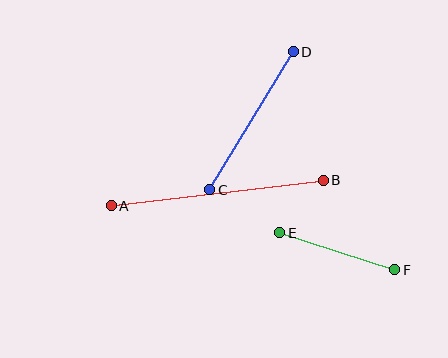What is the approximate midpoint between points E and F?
The midpoint is at approximately (337, 251) pixels.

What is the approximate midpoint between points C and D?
The midpoint is at approximately (251, 121) pixels.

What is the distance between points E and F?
The distance is approximately 121 pixels.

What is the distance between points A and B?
The distance is approximately 214 pixels.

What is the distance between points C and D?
The distance is approximately 161 pixels.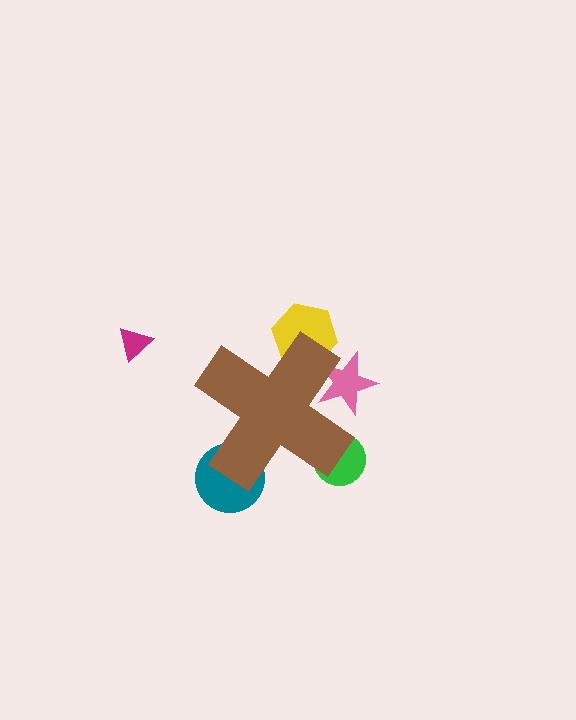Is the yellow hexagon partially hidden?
Yes, the yellow hexagon is partially hidden behind the brown cross.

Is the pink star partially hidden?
Yes, the pink star is partially hidden behind the brown cross.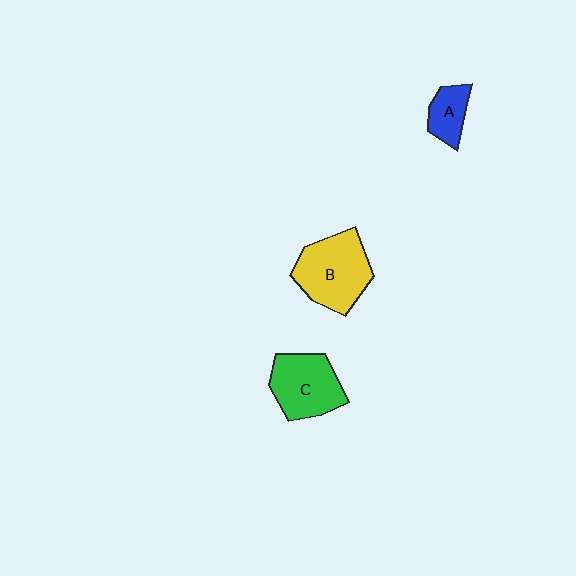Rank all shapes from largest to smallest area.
From largest to smallest: B (yellow), C (green), A (blue).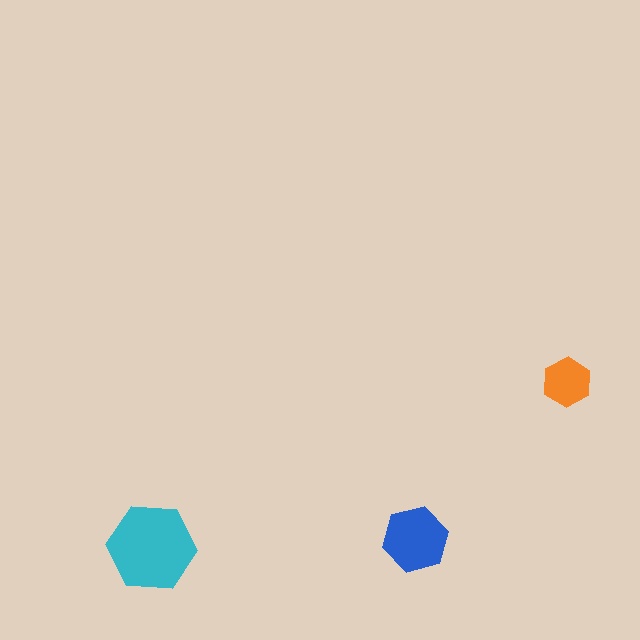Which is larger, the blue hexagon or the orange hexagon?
The blue one.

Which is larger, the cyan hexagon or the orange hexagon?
The cyan one.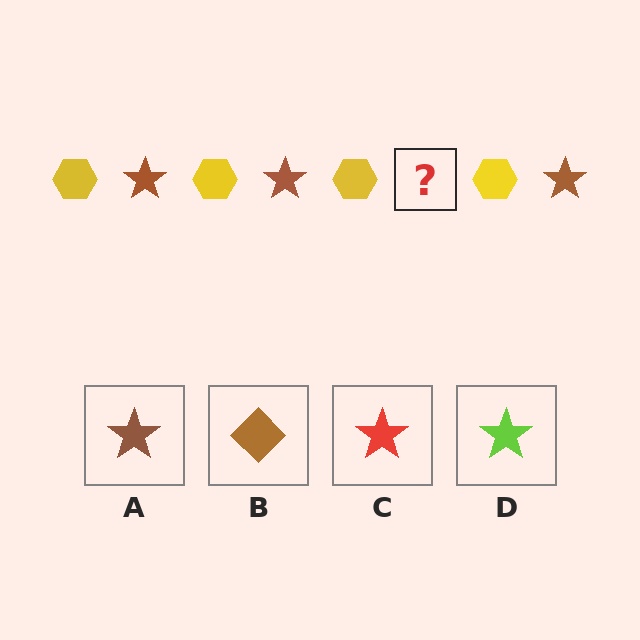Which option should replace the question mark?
Option A.